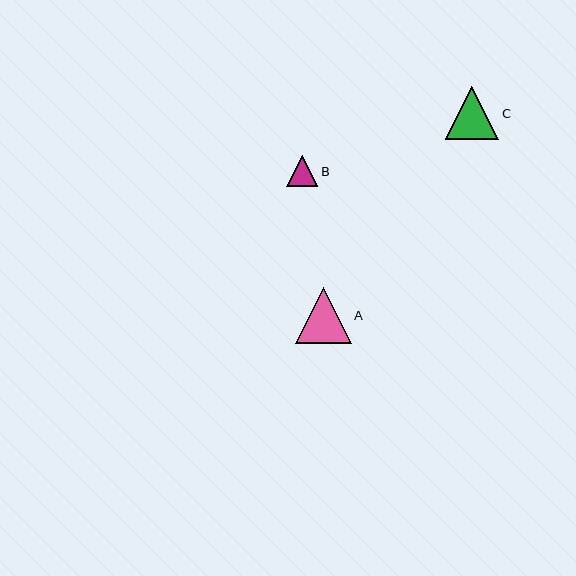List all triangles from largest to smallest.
From largest to smallest: A, C, B.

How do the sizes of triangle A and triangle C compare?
Triangle A and triangle C are approximately the same size.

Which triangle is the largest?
Triangle A is the largest with a size of approximately 56 pixels.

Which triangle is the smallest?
Triangle B is the smallest with a size of approximately 31 pixels.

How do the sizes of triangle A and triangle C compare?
Triangle A and triangle C are approximately the same size.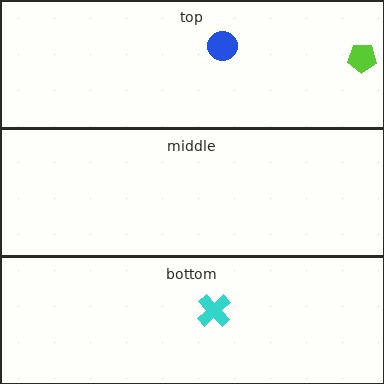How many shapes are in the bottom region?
1.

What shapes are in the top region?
The lime pentagon, the blue circle.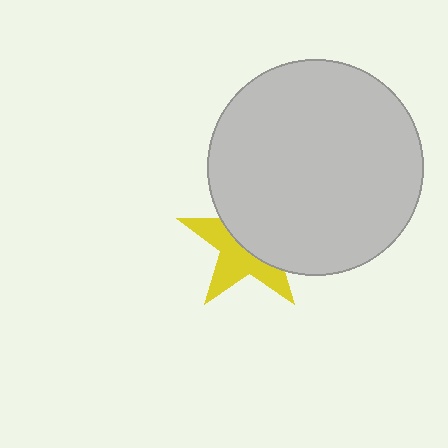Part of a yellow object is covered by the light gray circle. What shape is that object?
It is a star.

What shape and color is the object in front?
The object in front is a light gray circle.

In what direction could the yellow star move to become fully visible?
The yellow star could move toward the lower-left. That would shift it out from behind the light gray circle entirely.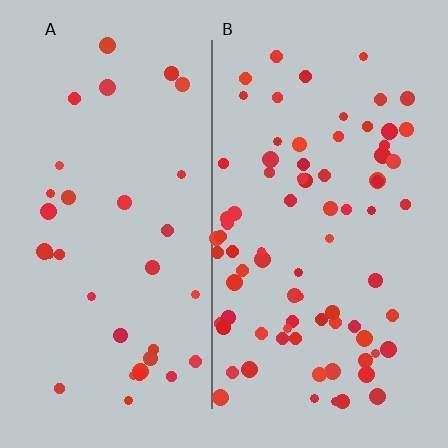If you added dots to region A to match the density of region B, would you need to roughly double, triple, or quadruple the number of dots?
Approximately double.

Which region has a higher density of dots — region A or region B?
B (the right).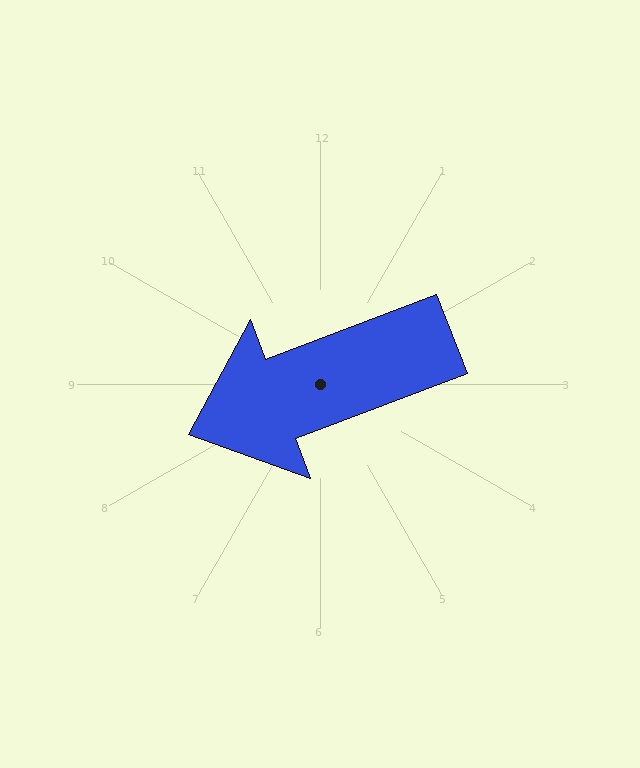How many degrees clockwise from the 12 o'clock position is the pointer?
Approximately 249 degrees.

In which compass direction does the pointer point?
West.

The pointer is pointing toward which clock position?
Roughly 8 o'clock.